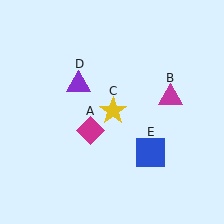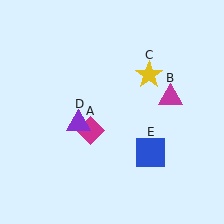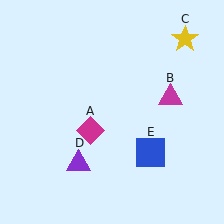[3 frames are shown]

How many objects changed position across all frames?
2 objects changed position: yellow star (object C), purple triangle (object D).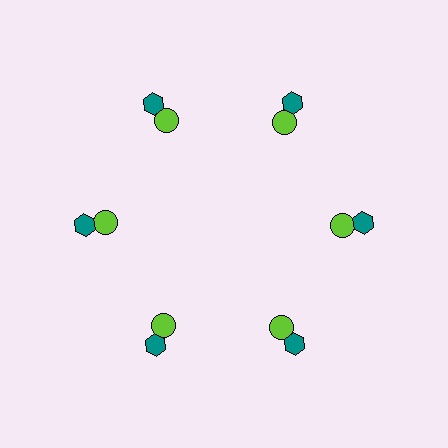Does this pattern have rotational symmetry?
Yes, this pattern has 6-fold rotational symmetry. It looks the same after rotating 60 degrees around the center.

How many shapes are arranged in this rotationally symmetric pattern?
There are 12 shapes, arranged in 6 groups of 2.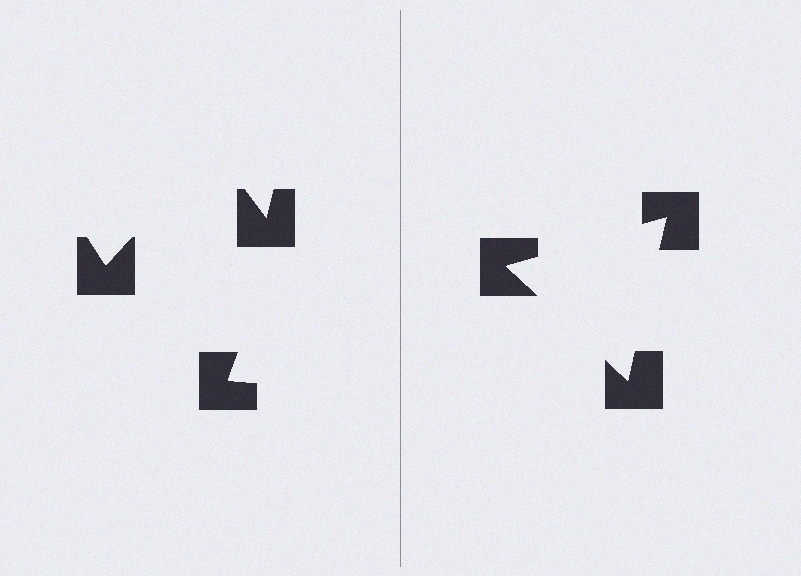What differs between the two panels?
The notched squares are positioned identically on both sides; only the wedge orientations differ. On the right they align to a triangle; on the left they are misaligned.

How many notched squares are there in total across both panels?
6 — 3 on each side.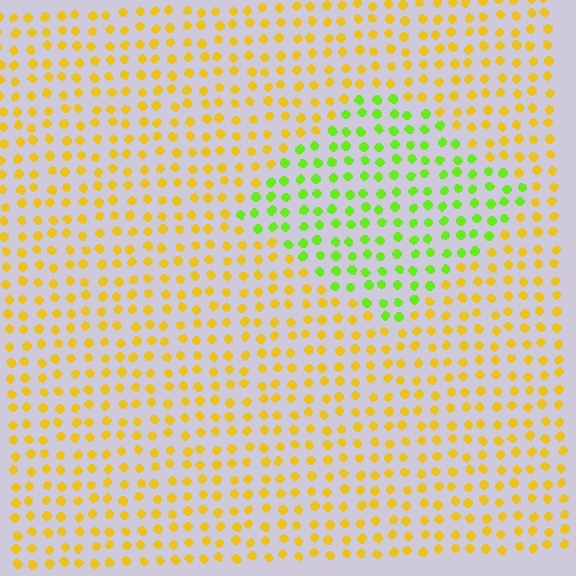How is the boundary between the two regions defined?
The boundary is defined purely by a slight shift in hue (about 51 degrees). Spacing, size, and orientation are identical on both sides.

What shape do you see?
I see a diamond.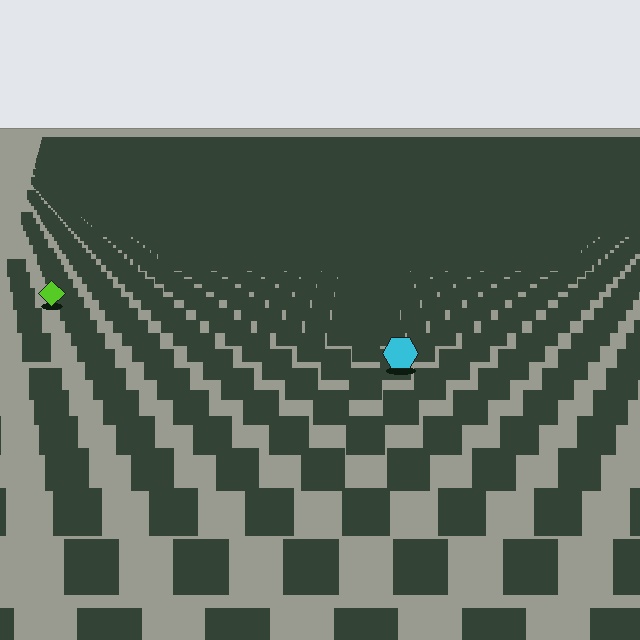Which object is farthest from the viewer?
The lime diamond is farthest from the viewer. It appears smaller and the ground texture around it is denser.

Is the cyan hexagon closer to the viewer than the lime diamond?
Yes. The cyan hexagon is closer — you can tell from the texture gradient: the ground texture is coarser near it.